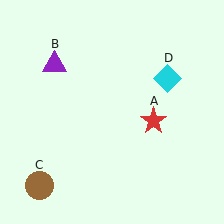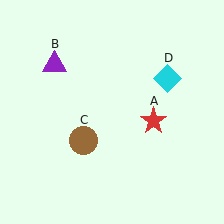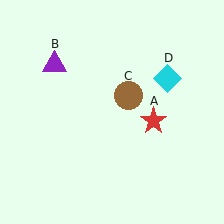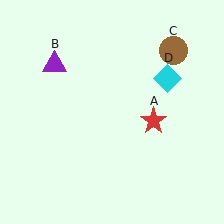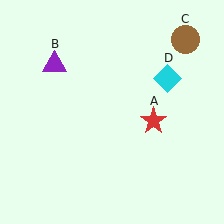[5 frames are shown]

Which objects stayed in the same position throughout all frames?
Red star (object A) and purple triangle (object B) and cyan diamond (object D) remained stationary.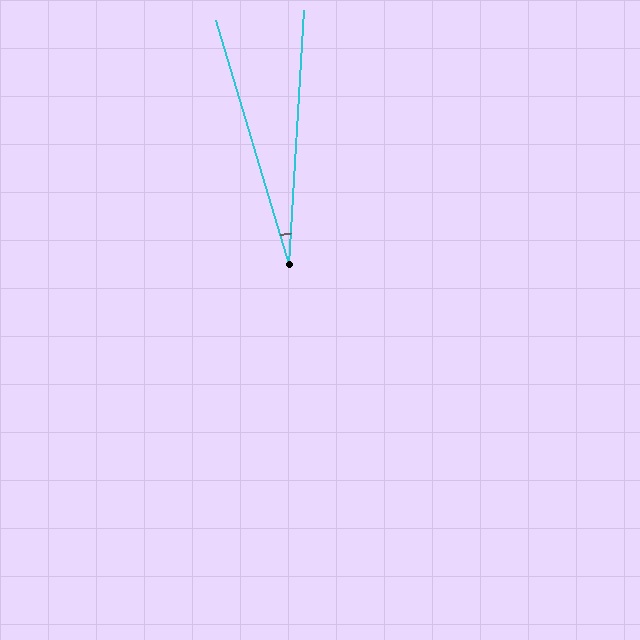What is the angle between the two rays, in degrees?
Approximately 20 degrees.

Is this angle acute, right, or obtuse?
It is acute.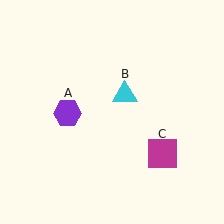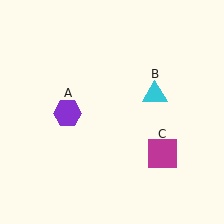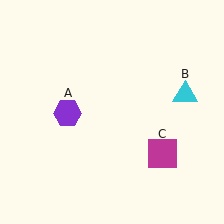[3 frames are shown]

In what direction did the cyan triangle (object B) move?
The cyan triangle (object B) moved right.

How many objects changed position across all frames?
1 object changed position: cyan triangle (object B).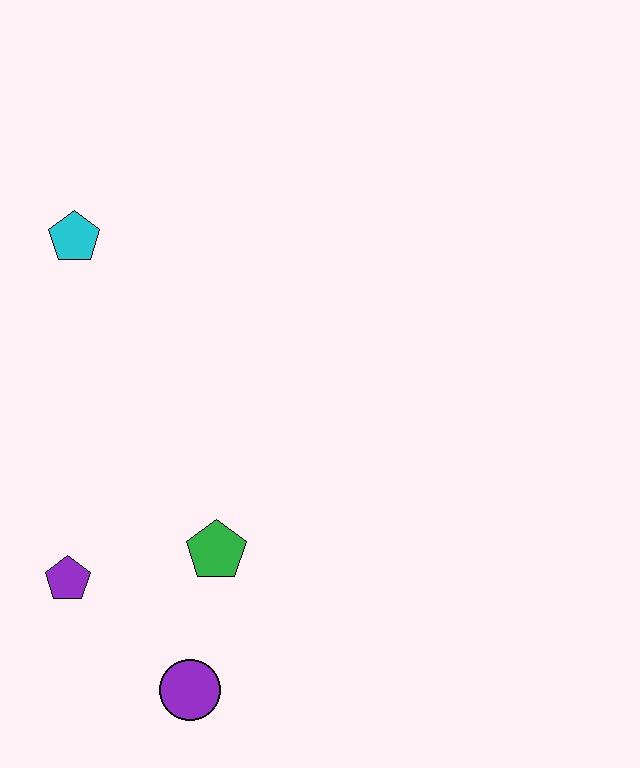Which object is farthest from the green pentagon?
The cyan pentagon is farthest from the green pentagon.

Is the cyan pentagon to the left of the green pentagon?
Yes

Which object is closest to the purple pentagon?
The green pentagon is closest to the purple pentagon.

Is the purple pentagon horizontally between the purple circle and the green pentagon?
No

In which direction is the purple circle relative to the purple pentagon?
The purple circle is to the right of the purple pentagon.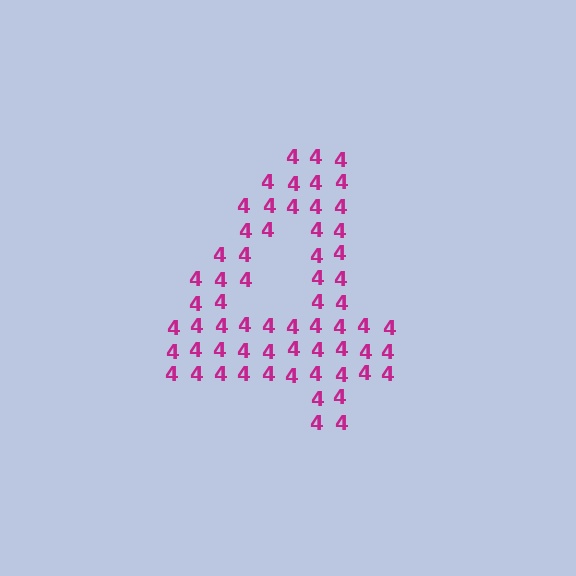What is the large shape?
The large shape is the digit 4.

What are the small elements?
The small elements are digit 4's.